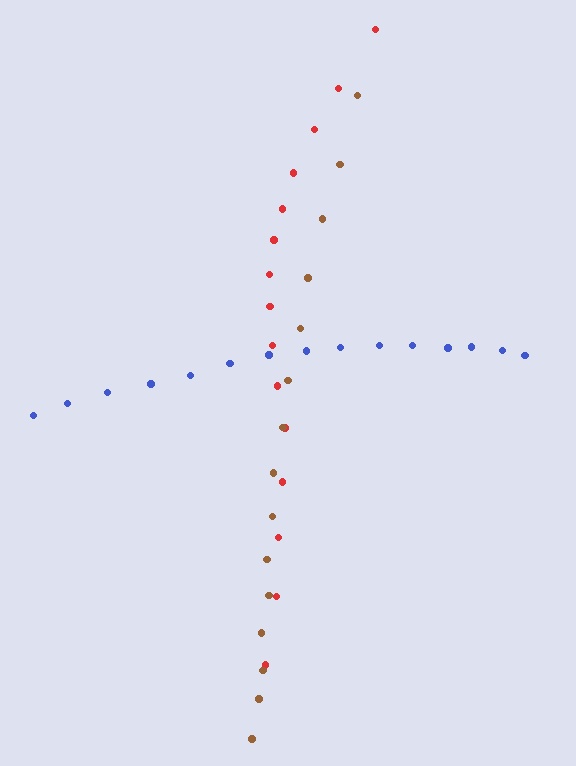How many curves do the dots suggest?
There are 3 distinct paths.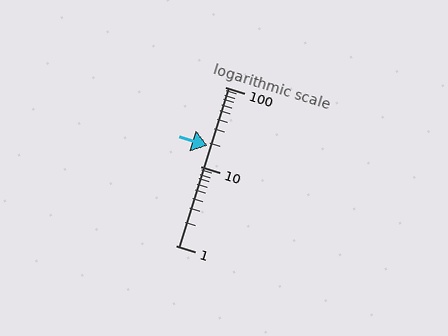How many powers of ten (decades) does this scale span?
The scale spans 2 decades, from 1 to 100.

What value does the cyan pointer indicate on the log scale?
The pointer indicates approximately 18.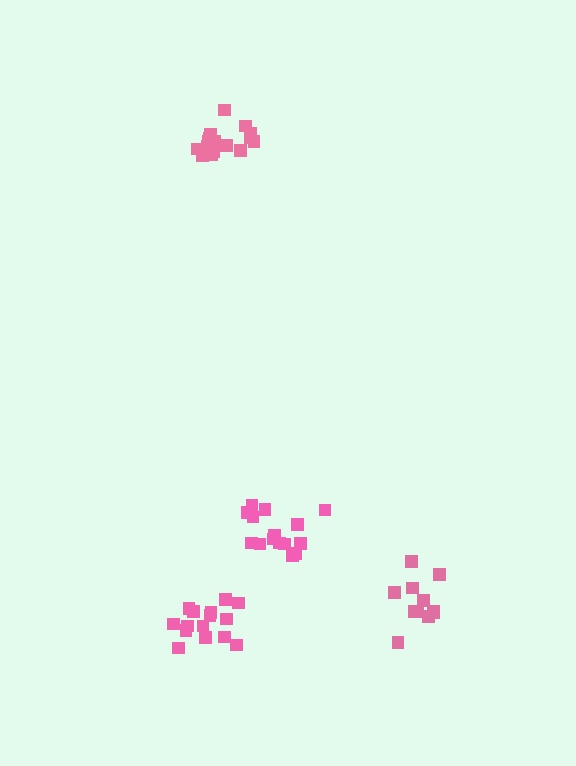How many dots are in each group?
Group 1: 11 dots, Group 2: 15 dots, Group 3: 15 dots, Group 4: 16 dots (57 total).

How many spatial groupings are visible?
There are 4 spatial groupings.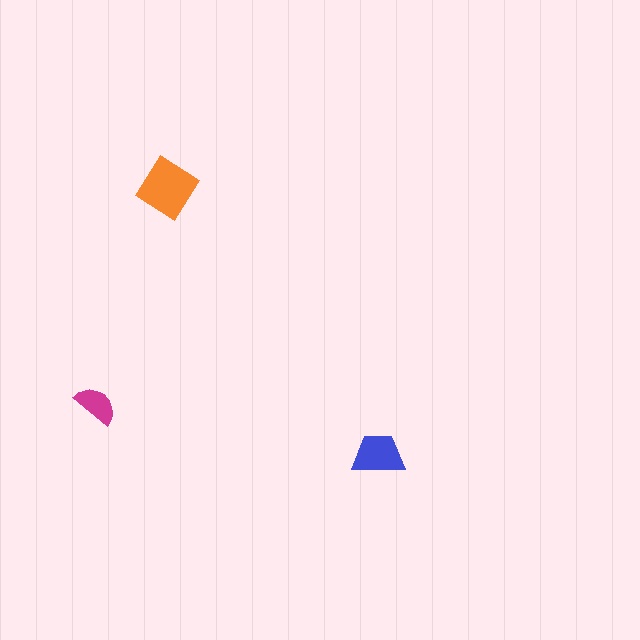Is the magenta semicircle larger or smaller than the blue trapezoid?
Smaller.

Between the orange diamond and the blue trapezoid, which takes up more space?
The orange diamond.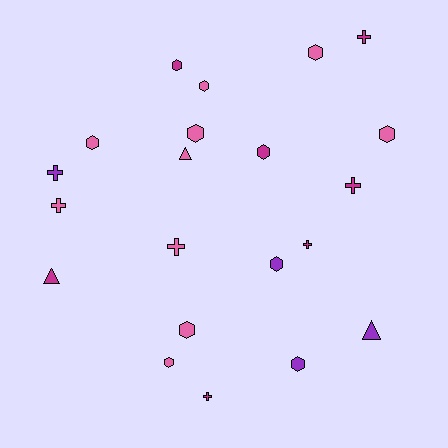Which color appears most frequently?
Pink, with 10 objects.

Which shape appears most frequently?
Hexagon, with 11 objects.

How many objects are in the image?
There are 21 objects.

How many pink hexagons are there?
There are 7 pink hexagons.